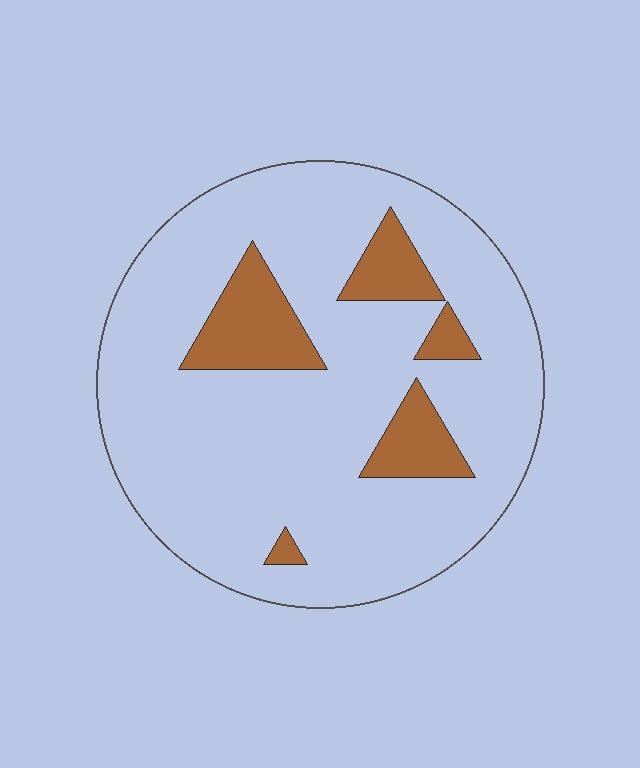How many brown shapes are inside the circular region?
5.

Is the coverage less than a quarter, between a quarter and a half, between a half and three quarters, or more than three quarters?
Less than a quarter.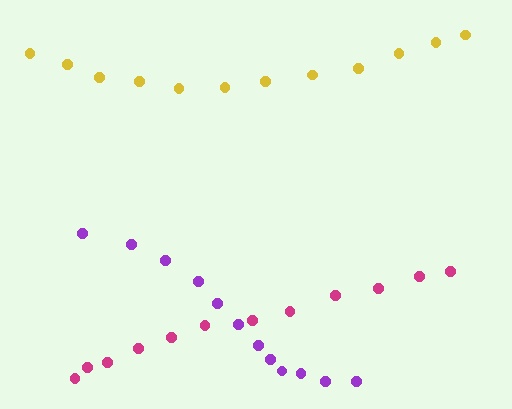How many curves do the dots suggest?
There are 3 distinct paths.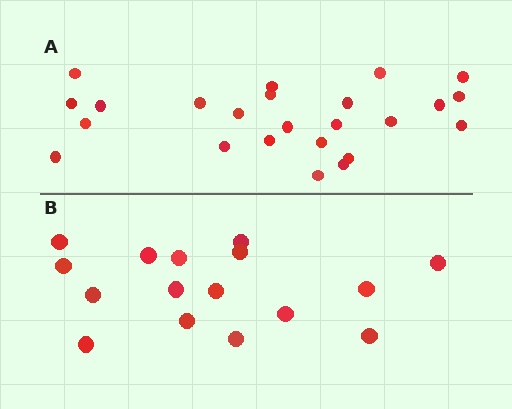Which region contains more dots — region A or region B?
Region A (the top region) has more dots.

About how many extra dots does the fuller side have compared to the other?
Region A has roughly 8 or so more dots than region B.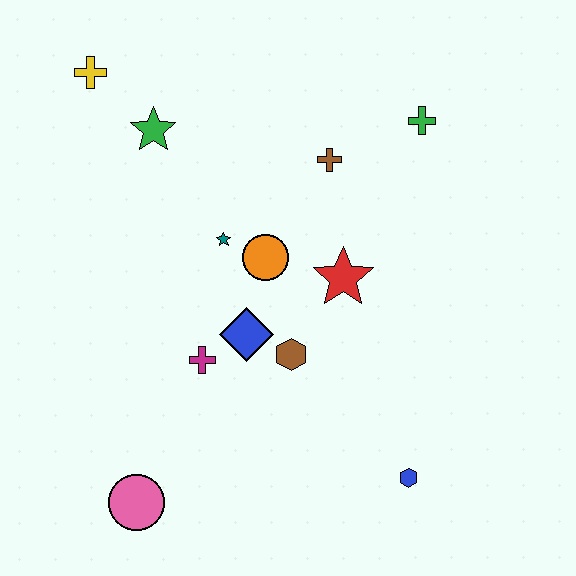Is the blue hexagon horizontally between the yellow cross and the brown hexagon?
No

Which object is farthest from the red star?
The yellow cross is farthest from the red star.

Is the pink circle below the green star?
Yes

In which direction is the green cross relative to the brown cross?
The green cross is to the right of the brown cross.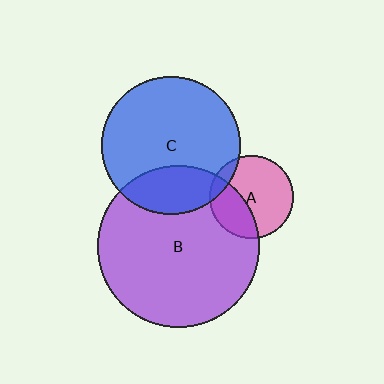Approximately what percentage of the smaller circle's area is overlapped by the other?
Approximately 10%.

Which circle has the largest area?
Circle B (purple).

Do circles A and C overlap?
Yes.